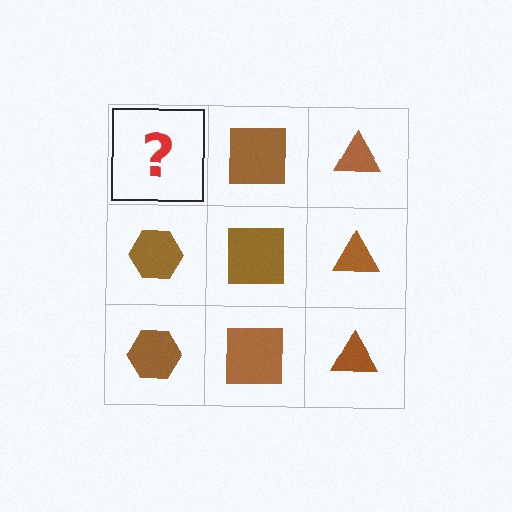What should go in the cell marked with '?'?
The missing cell should contain a brown hexagon.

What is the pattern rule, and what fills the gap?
The rule is that each column has a consistent shape. The gap should be filled with a brown hexagon.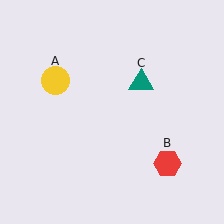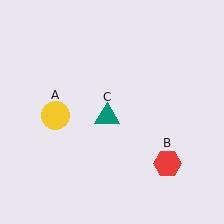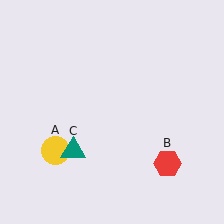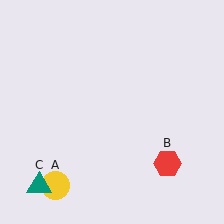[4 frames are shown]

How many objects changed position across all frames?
2 objects changed position: yellow circle (object A), teal triangle (object C).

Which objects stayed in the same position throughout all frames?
Red hexagon (object B) remained stationary.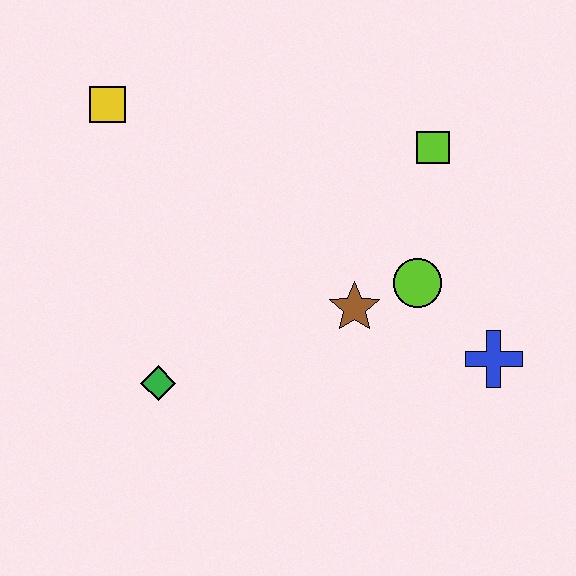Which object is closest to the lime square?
The lime circle is closest to the lime square.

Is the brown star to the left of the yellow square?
No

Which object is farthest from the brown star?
The yellow square is farthest from the brown star.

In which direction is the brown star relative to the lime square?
The brown star is below the lime square.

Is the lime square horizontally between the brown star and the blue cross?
Yes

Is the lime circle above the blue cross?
Yes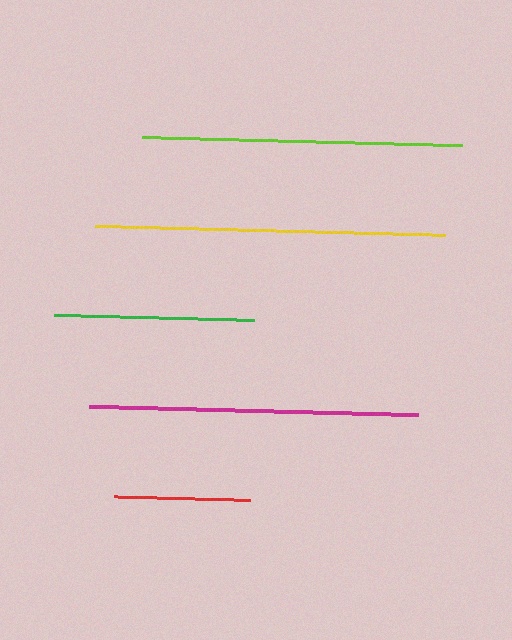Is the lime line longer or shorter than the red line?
The lime line is longer than the red line.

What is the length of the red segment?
The red segment is approximately 136 pixels long.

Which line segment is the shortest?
The red line is the shortest at approximately 136 pixels.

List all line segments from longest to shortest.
From longest to shortest: yellow, magenta, lime, green, red.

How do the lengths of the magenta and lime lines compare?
The magenta and lime lines are approximately the same length.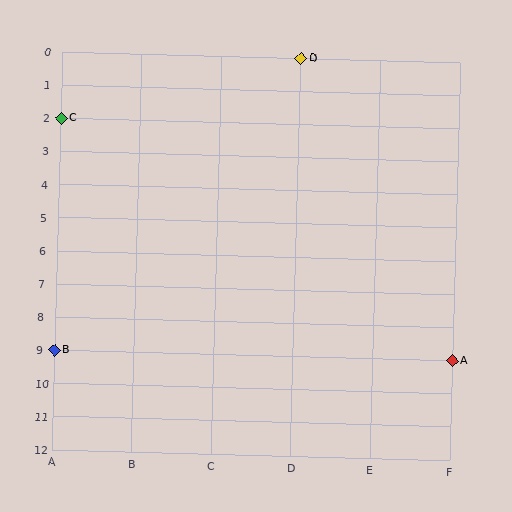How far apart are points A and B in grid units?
Points A and B are 5 columns apart.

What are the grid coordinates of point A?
Point A is at grid coordinates (F, 9).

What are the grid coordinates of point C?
Point C is at grid coordinates (A, 2).